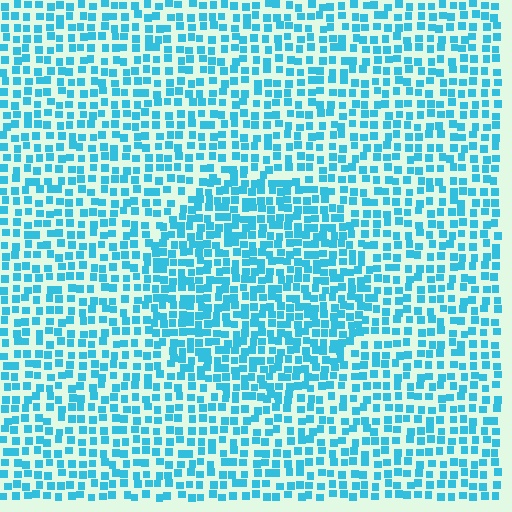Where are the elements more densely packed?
The elements are more densely packed inside the circle boundary.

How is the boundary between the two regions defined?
The boundary is defined by a change in element density (approximately 1.5x ratio). All elements are the same color, size, and shape.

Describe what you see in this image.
The image contains small cyan elements arranged at two different densities. A circle-shaped region is visible where the elements are more densely packed than the surrounding area.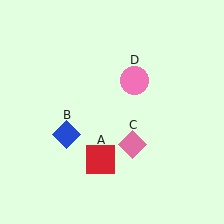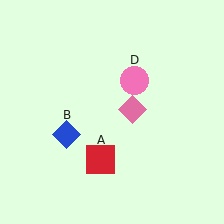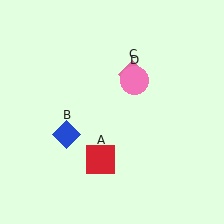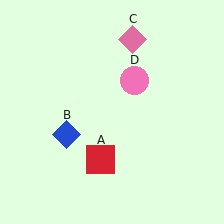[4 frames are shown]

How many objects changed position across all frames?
1 object changed position: pink diamond (object C).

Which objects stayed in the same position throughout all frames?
Red square (object A) and blue diamond (object B) and pink circle (object D) remained stationary.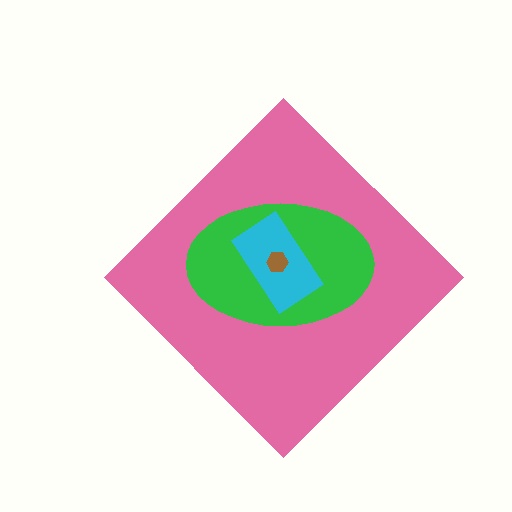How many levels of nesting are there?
4.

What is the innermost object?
The brown hexagon.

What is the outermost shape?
The pink diamond.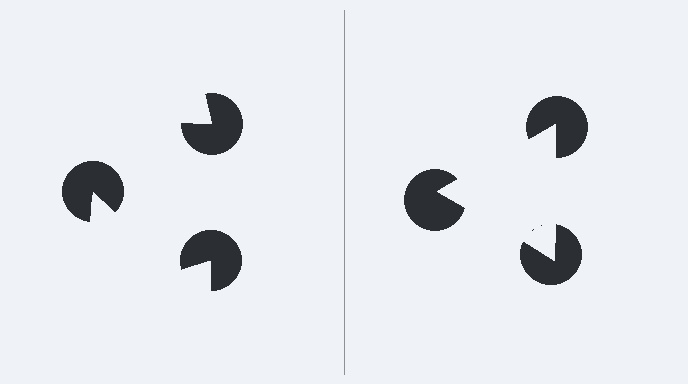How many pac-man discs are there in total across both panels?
6 — 3 on each side.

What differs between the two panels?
The pac-man discs are positioned identically on both sides; only the wedge orientations differ. On the right they align to a triangle; on the left they are misaligned.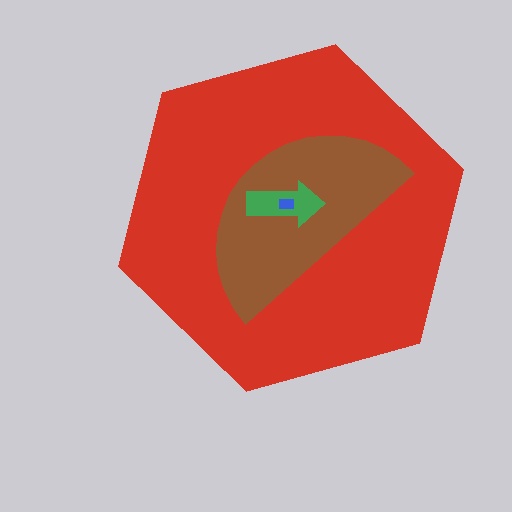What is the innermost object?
The blue rectangle.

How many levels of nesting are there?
4.